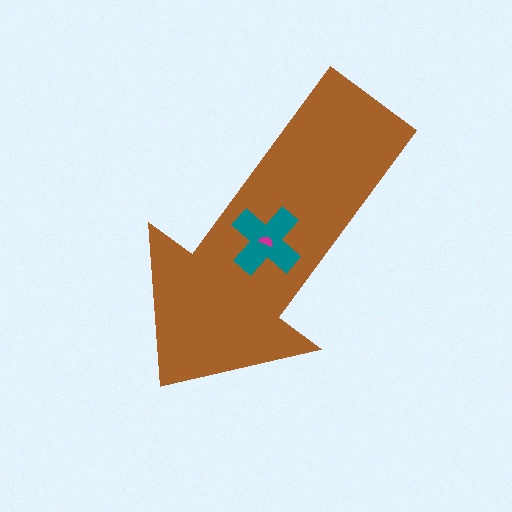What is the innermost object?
The magenta semicircle.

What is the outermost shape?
The brown arrow.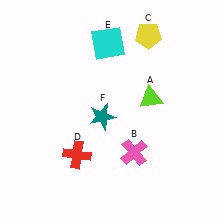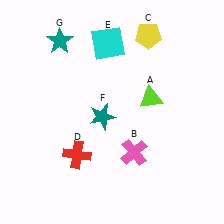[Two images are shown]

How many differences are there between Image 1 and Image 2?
There is 1 difference between the two images.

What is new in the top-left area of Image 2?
A teal star (G) was added in the top-left area of Image 2.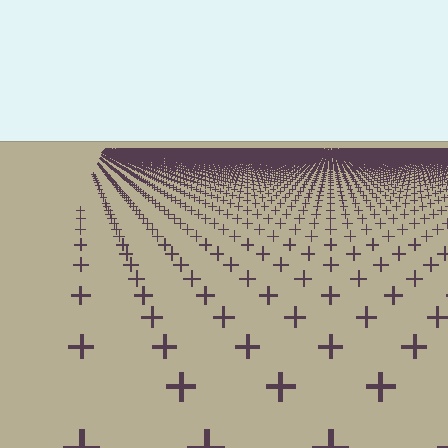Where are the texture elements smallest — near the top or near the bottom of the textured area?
Near the top.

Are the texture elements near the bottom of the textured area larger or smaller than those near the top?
Larger. Near the bottom, elements are closer to the viewer and appear at a bigger on-screen size.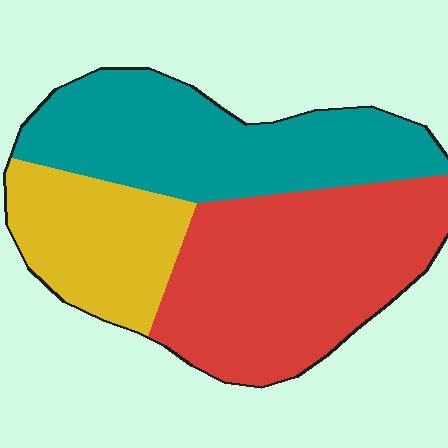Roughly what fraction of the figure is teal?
Teal takes up about three eighths (3/8) of the figure.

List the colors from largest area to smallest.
From largest to smallest: red, teal, yellow.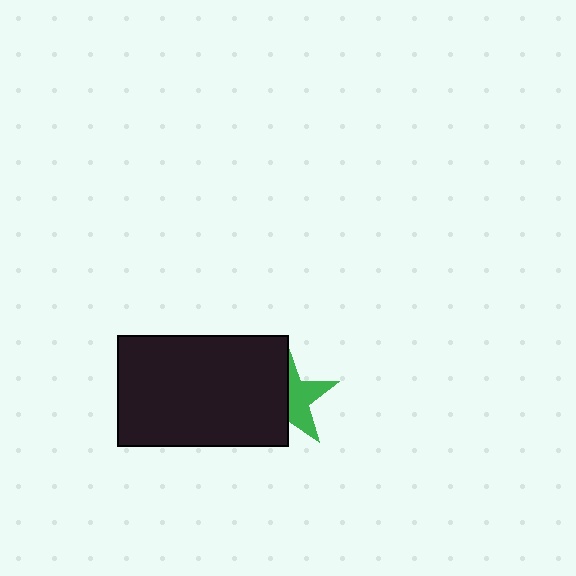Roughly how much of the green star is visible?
About half of it is visible (roughly 47%).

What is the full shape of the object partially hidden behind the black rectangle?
The partially hidden object is a green star.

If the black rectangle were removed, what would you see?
You would see the complete green star.